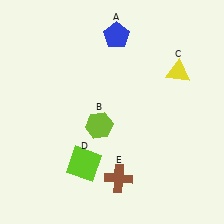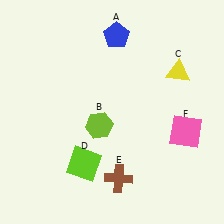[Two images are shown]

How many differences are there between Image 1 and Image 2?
There is 1 difference between the two images.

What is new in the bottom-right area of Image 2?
A pink square (F) was added in the bottom-right area of Image 2.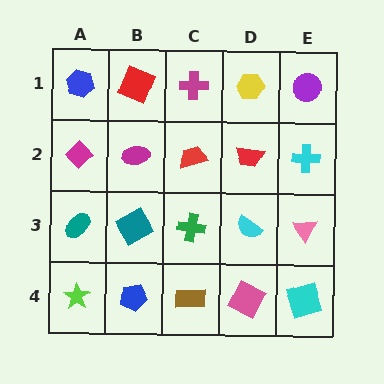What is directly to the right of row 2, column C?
A red trapezoid.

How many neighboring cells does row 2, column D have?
4.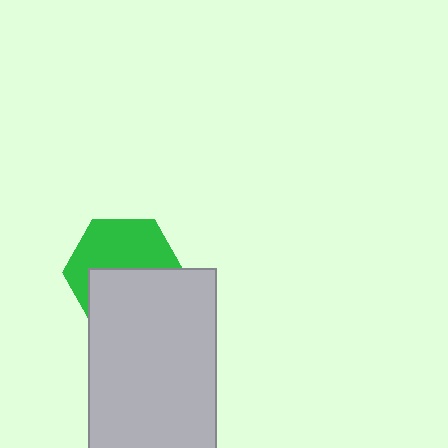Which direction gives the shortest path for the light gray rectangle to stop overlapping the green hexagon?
Moving down gives the shortest separation.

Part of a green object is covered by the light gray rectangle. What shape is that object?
It is a hexagon.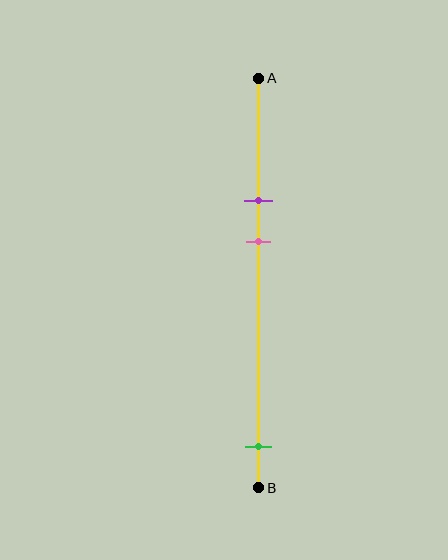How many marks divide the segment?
There are 3 marks dividing the segment.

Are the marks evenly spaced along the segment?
No, the marks are not evenly spaced.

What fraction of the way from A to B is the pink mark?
The pink mark is approximately 40% (0.4) of the way from A to B.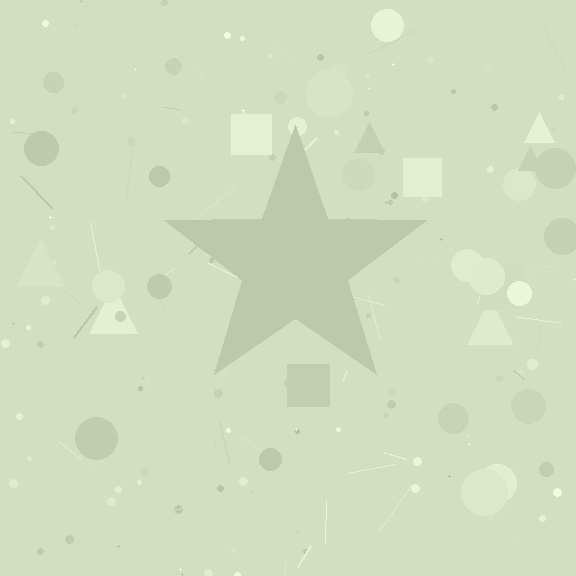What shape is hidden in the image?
A star is hidden in the image.